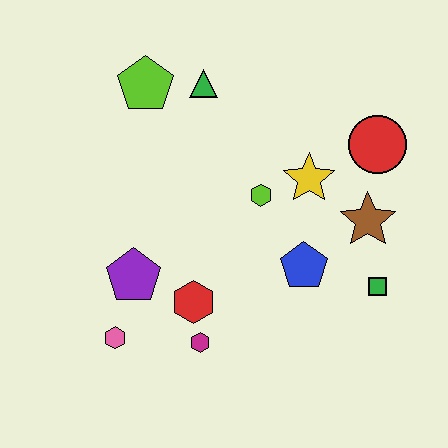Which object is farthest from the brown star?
The pink hexagon is farthest from the brown star.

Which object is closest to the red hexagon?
The magenta hexagon is closest to the red hexagon.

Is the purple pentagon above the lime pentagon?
No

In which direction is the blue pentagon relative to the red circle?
The blue pentagon is below the red circle.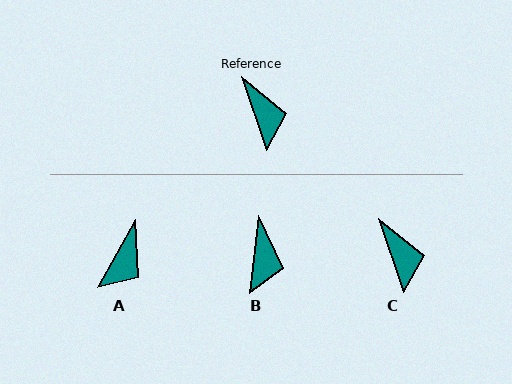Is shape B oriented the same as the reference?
No, it is off by about 25 degrees.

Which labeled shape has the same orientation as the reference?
C.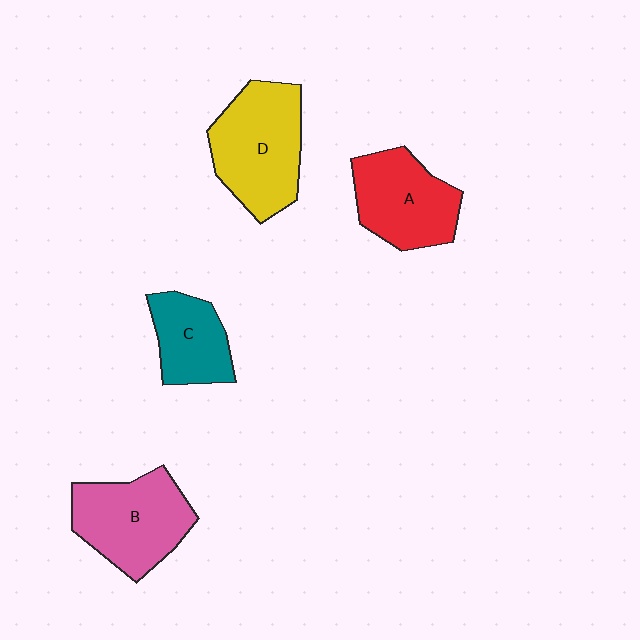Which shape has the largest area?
Shape D (yellow).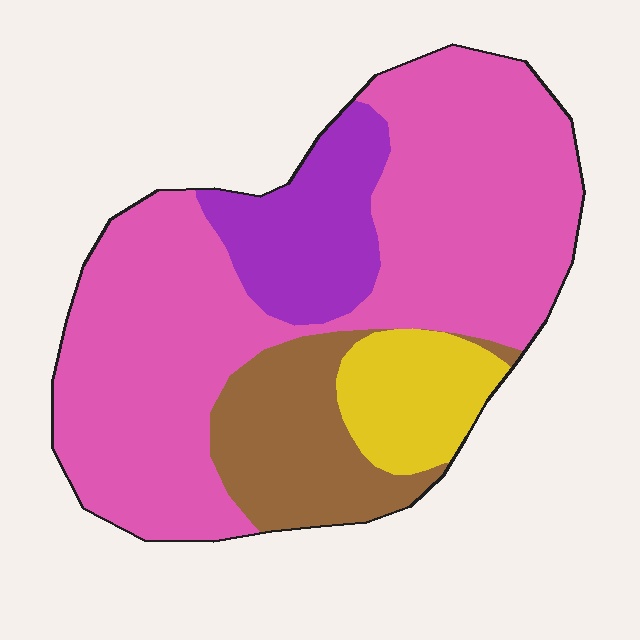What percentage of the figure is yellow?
Yellow takes up less than a quarter of the figure.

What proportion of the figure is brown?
Brown covers around 15% of the figure.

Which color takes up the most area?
Pink, at roughly 60%.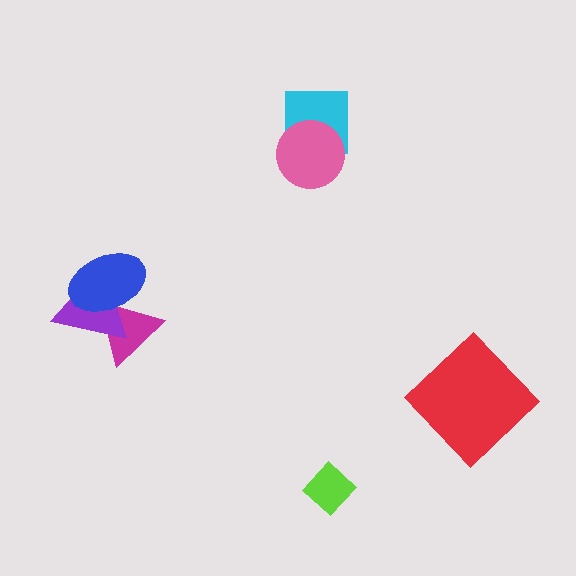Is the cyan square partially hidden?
Yes, it is partially covered by another shape.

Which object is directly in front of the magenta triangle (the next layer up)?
The purple triangle is directly in front of the magenta triangle.